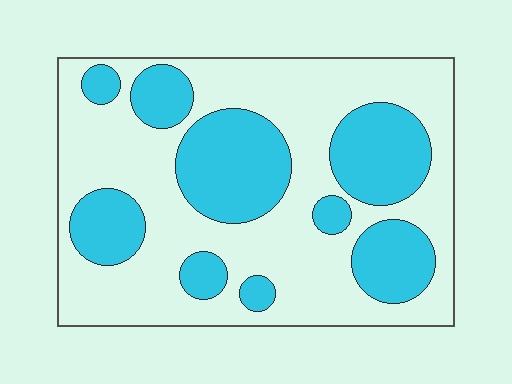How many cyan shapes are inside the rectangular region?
9.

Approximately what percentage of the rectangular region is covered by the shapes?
Approximately 35%.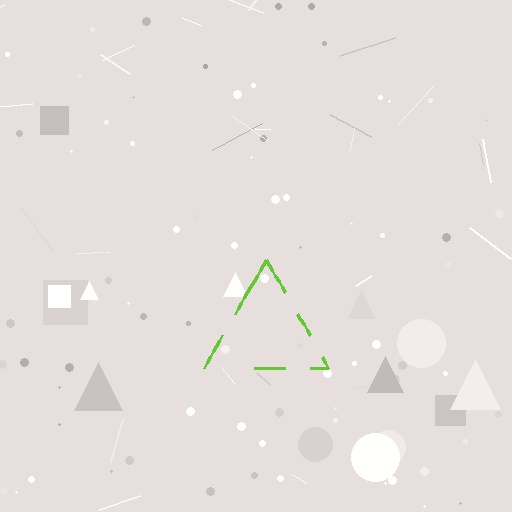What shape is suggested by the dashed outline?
The dashed outline suggests a triangle.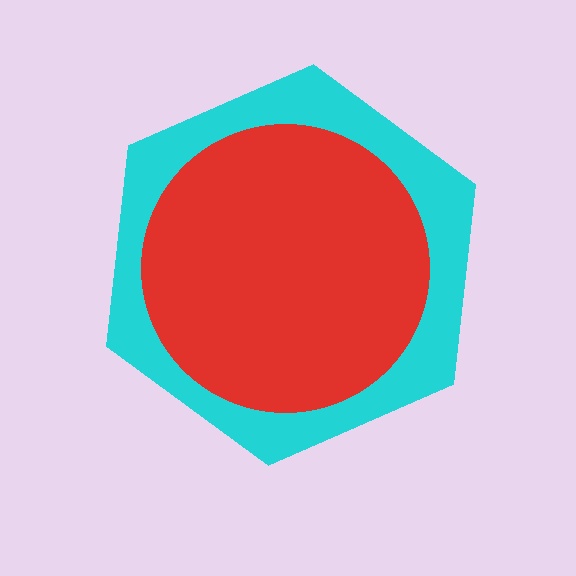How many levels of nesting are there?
2.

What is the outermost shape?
The cyan hexagon.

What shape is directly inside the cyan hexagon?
The red circle.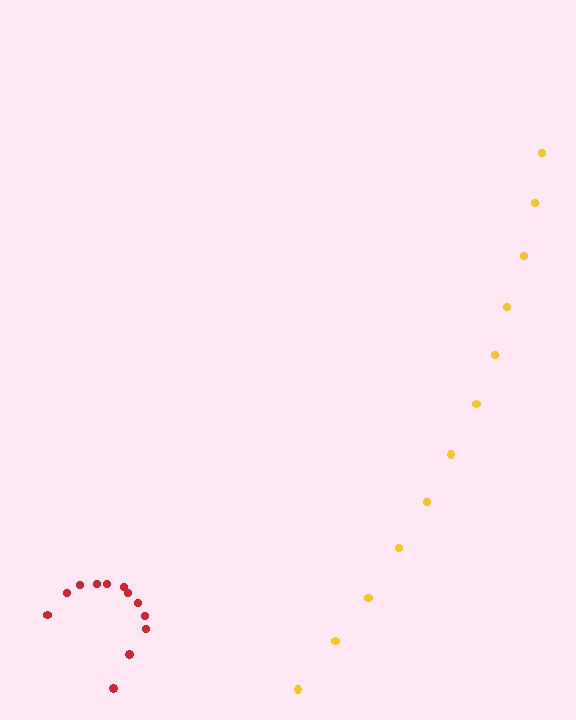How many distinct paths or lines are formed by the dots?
There are 2 distinct paths.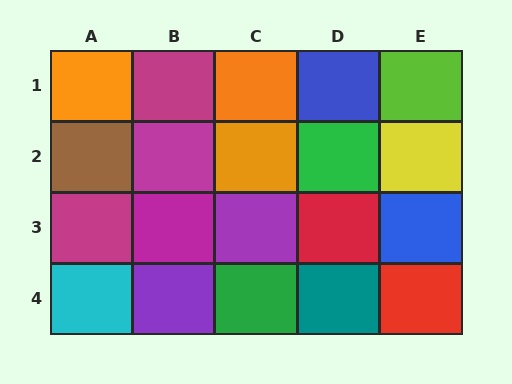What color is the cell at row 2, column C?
Orange.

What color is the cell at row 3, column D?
Red.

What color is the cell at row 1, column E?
Lime.